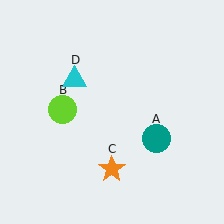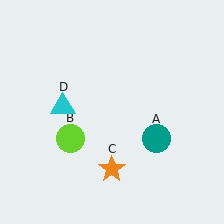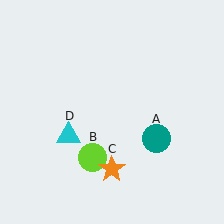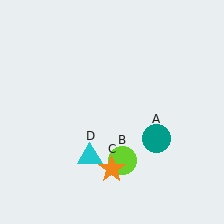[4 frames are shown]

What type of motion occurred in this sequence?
The lime circle (object B), cyan triangle (object D) rotated counterclockwise around the center of the scene.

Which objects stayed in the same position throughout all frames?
Teal circle (object A) and orange star (object C) remained stationary.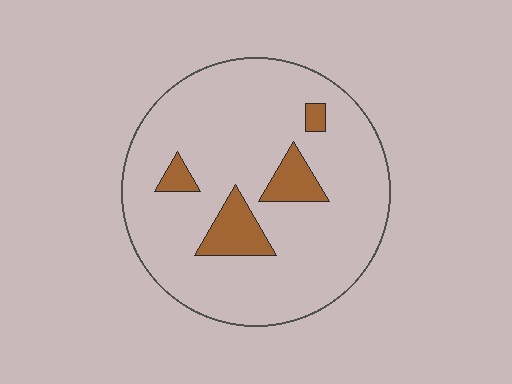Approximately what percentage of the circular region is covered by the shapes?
Approximately 10%.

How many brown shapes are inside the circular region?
4.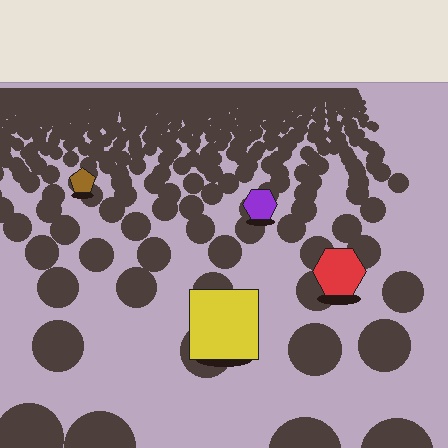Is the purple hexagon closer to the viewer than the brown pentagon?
Yes. The purple hexagon is closer — you can tell from the texture gradient: the ground texture is coarser near it.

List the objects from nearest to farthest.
From nearest to farthest: the yellow square, the red hexagon, the purple hexagon, the brown pentagon.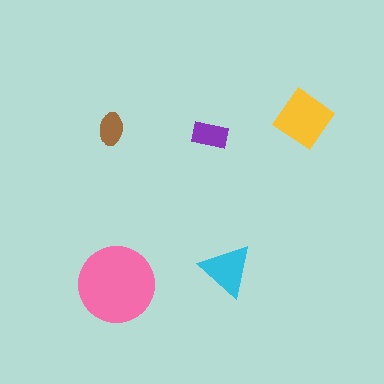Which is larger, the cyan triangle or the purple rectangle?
The cyan triangle.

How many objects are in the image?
There are 5 objects in the image.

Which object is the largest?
The pink circle.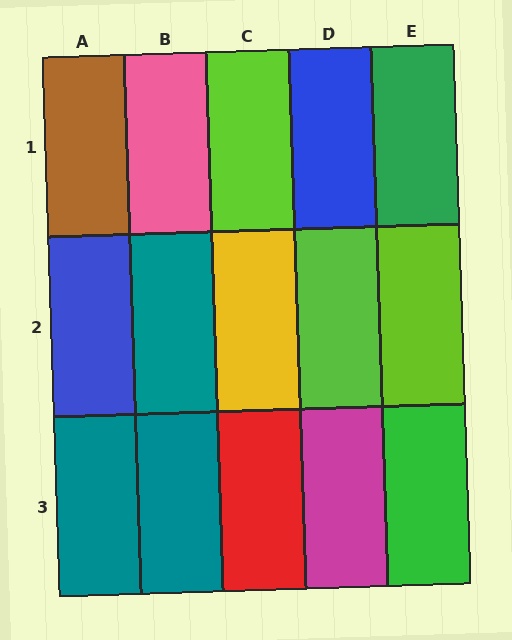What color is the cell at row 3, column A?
Teal.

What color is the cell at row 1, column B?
Pink.